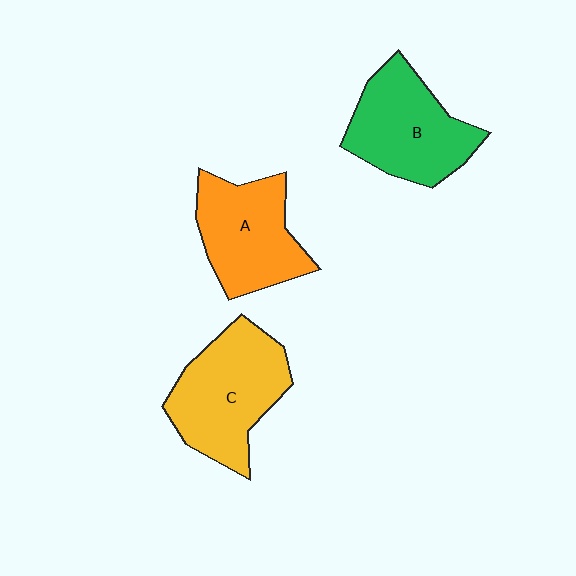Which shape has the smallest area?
Shape A (orange).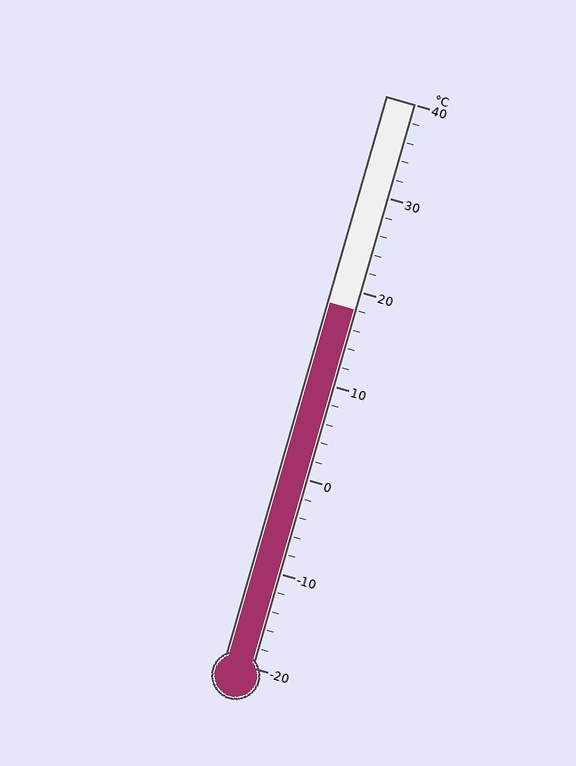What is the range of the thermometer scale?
The thermometer scale ranges from -20°C to 40°C.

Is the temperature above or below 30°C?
The temperature is below 30°C.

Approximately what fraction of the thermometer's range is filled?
The thermometer is filled to approximately 65% of its range.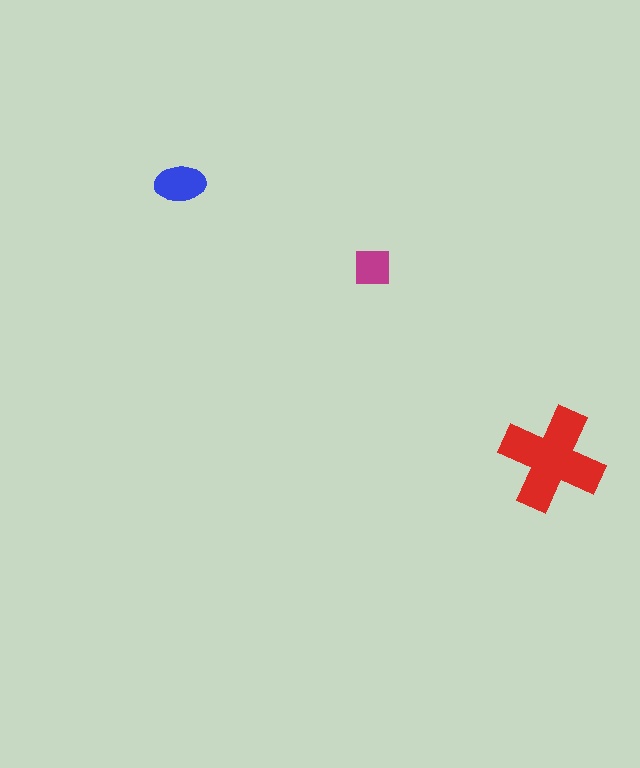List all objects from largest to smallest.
The red cross, the blue ellipse, the magenta square.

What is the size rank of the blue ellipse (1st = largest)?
2nd.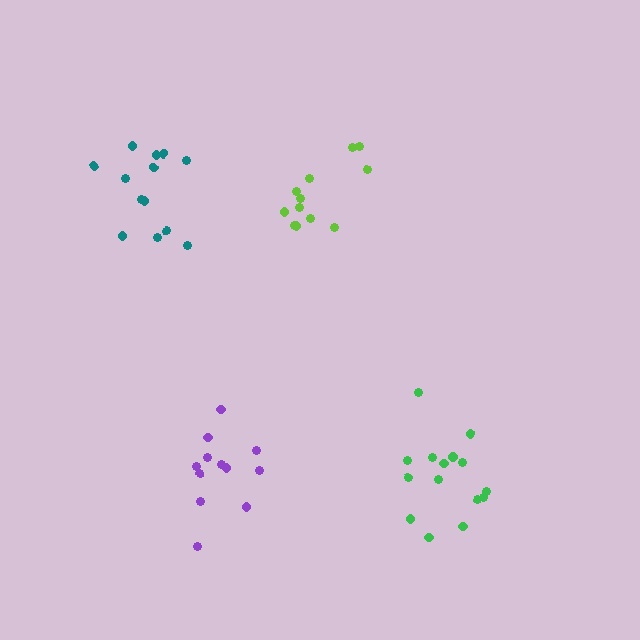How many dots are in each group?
Group 1: 12 dots, Group 2: 15 dots, Group 3: 12 dots, Group 4: 13 dots (52 total).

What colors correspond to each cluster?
The clusters are colored: lime, green, purple, teal.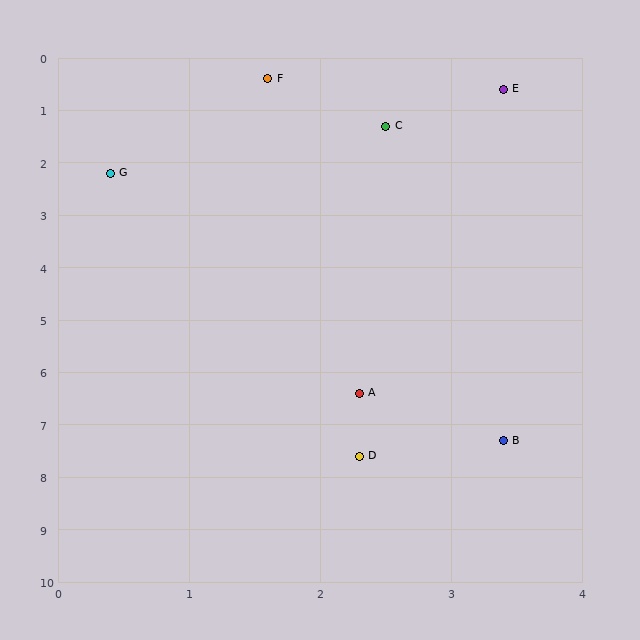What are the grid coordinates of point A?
Point A is at approximately (2.3, 6.4).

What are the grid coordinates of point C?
Point C is at approximately (2.5, 1.3).